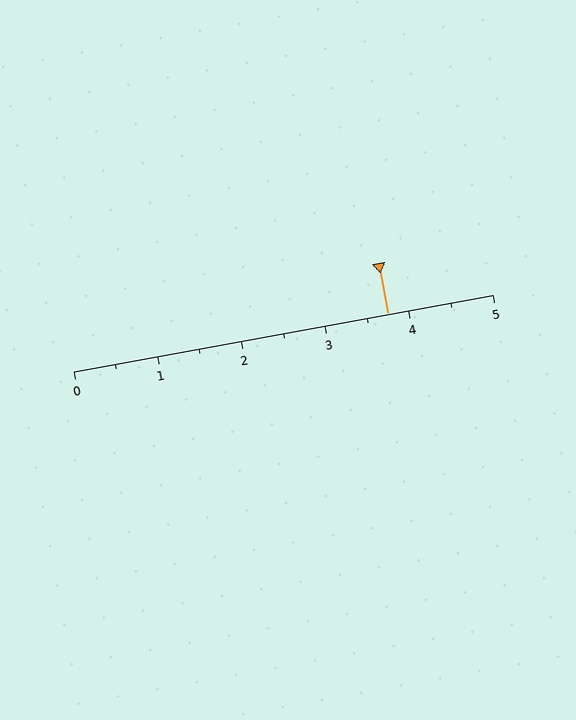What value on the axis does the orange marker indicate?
The marker indicates approximately 3.8.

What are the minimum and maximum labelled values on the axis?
The axis runs from 0 to 5.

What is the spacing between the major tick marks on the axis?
The major ticks are spaced 1 apart.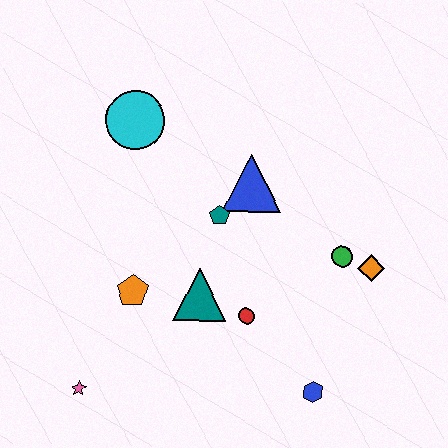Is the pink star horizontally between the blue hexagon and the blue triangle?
No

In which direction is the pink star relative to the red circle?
The pink star is to the left of the red circle.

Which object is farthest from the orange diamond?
The pink star is farthest from the orange diamond.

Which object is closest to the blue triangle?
The teal pentagon is closest to the blue triangle.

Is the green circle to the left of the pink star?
No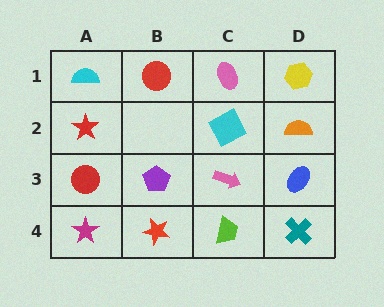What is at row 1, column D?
A yellow hexagon.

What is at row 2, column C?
A cyan square.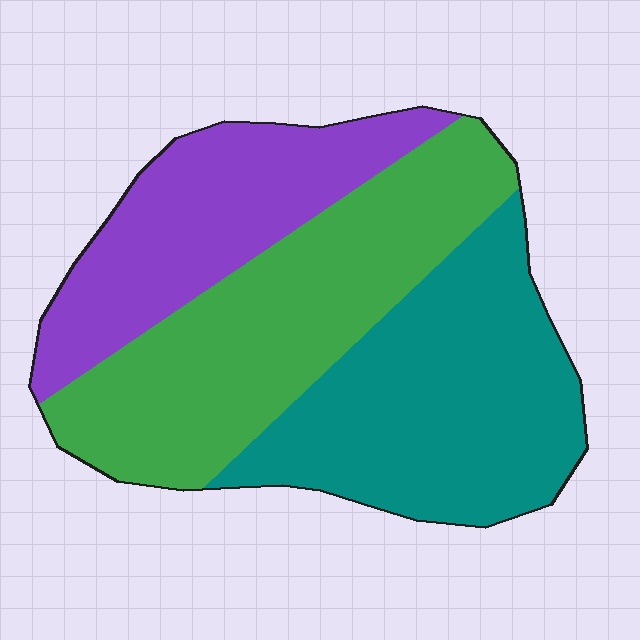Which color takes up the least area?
Purple, at roughly 25%.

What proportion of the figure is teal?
Teal takes up about three eighths (3/8) of the figure.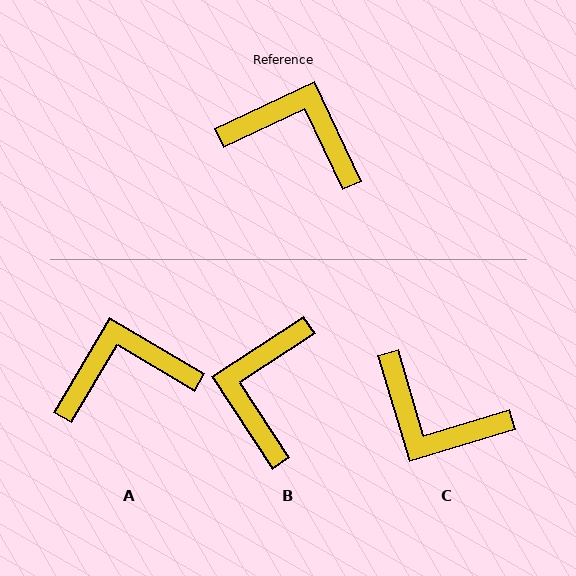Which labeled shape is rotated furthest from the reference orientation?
C, about 172 degrees away.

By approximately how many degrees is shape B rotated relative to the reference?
Approximately 98 degrees counter-clockwise.